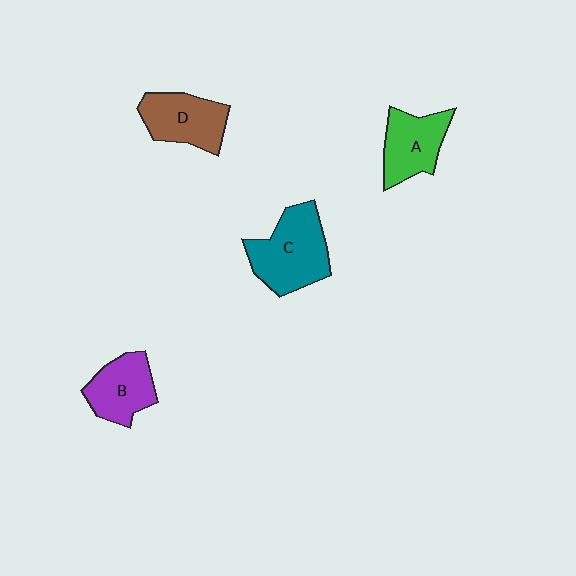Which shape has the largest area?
Shape C (teal).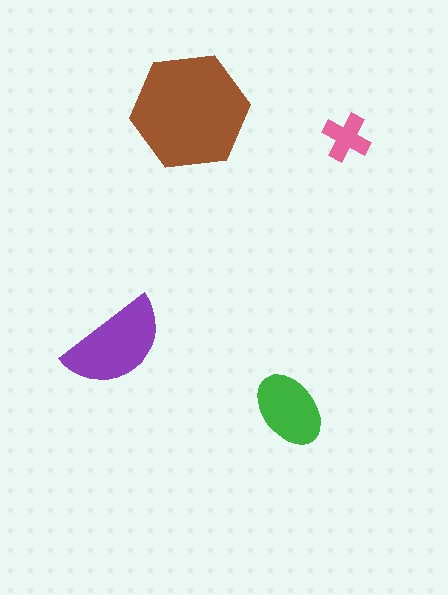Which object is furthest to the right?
The pink cross is rightmost.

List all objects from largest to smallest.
The brown hexagon, the purple semicircle, the green ellipse, the pink cross.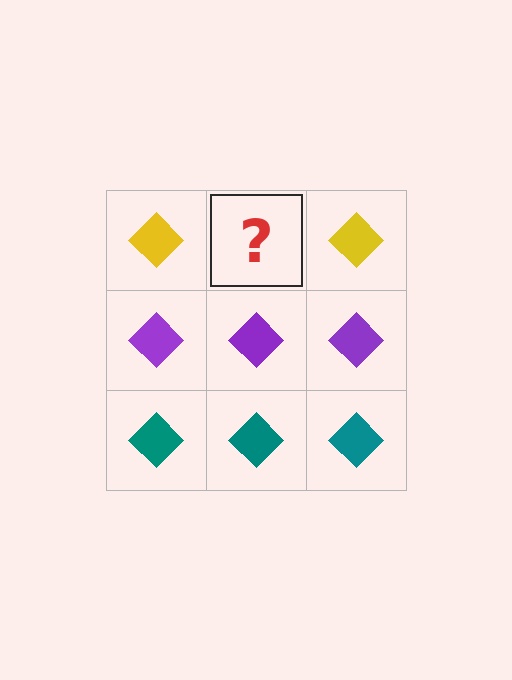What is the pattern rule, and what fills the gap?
The rule is that each row has a consistent color. The gap should be filled with a yellow diamond.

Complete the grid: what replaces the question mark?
The question mark should be replaced with a yellow diamond.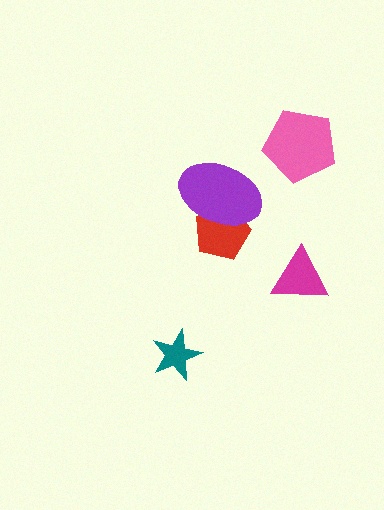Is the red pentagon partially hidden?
Yes, it is partially covered by another shape.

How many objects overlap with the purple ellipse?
1 object overlaps with the purple ellipse.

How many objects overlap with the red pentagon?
1 object overlaps with the red pentagon.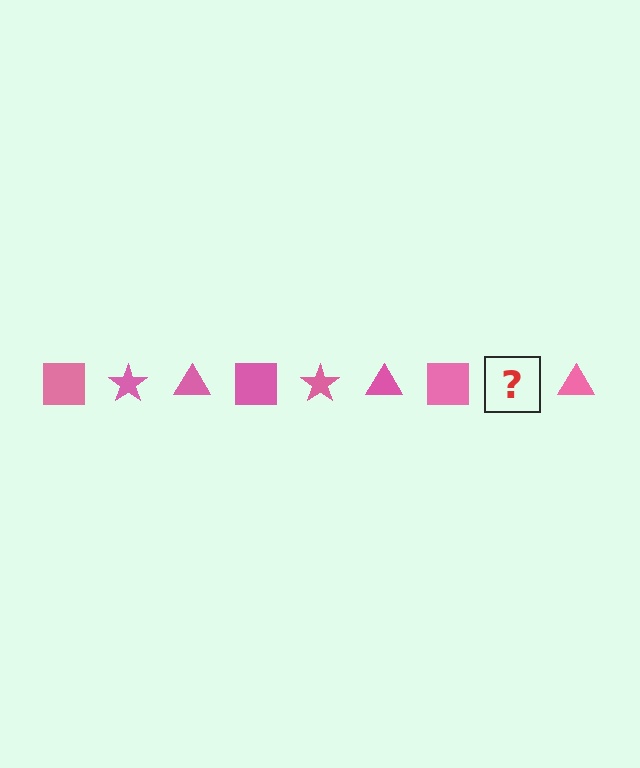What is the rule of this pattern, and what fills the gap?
The rule is that the pattern cycles through square, star, triangle shapes in pink. The gap should be filled with a pink star.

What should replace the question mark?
The question mark should be replaced with a pink star.